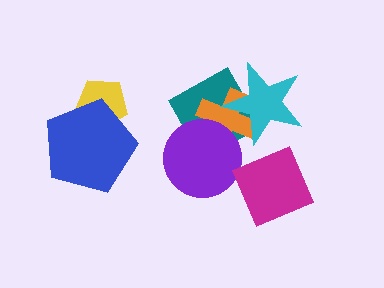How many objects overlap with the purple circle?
2 objects overlap with the purple circle.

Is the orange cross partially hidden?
Yes, it is partially covered by another shape.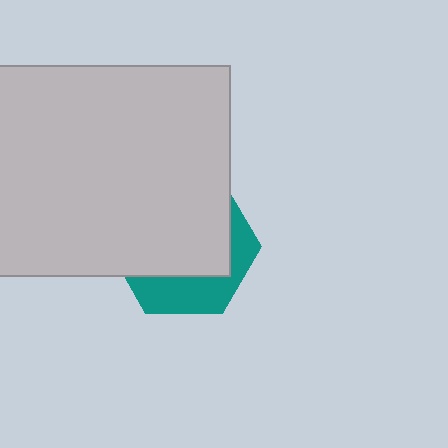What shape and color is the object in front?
The object in front is a light gray rectangle.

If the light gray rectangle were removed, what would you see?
You would see the complete teal hexagon.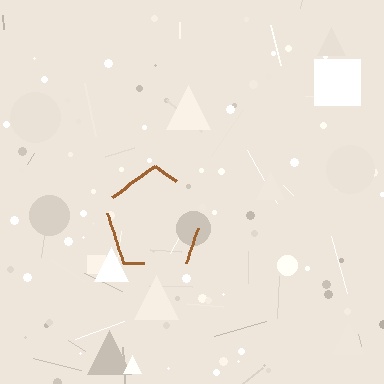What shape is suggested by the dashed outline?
The dashed outline suggests a pentagon.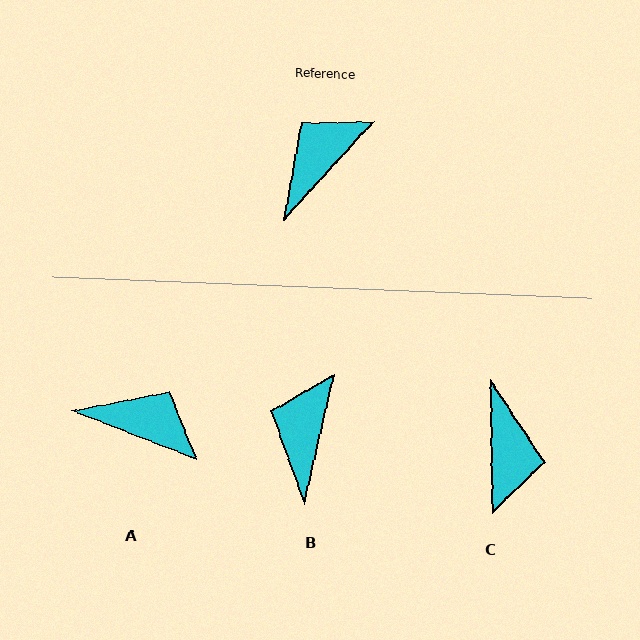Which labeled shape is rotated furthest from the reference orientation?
C, about 136 degrees away.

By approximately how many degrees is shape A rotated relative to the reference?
Approximately 69 degrees clockwise.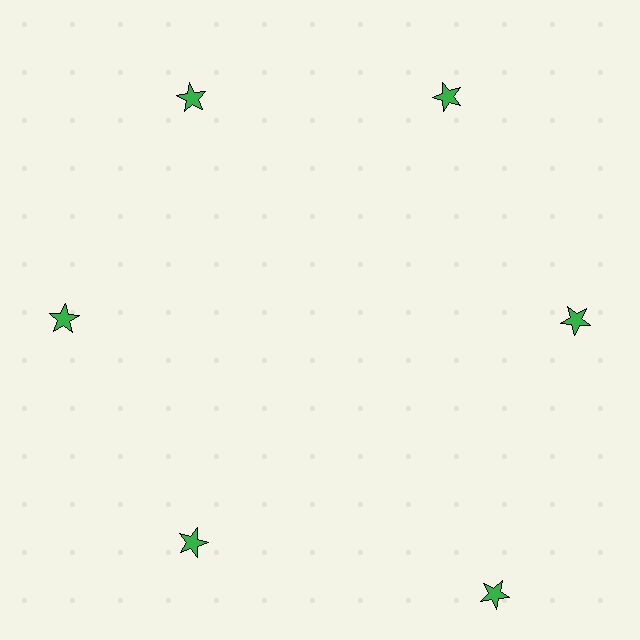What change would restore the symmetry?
The symmetry would be restored by moving it inward, back onto the ring so that all 6 stars sit at equal angles and equal distance from the center.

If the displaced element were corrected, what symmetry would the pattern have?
It would have 6-fold rotational symmetry — the pattern would map onto itself every 60 degrees.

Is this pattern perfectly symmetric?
No. The 6 green stars are arranged in a ring, but one element near the 5 o'clock position is pushed outward from the center, breaking the 6-fold rotational symmetry.